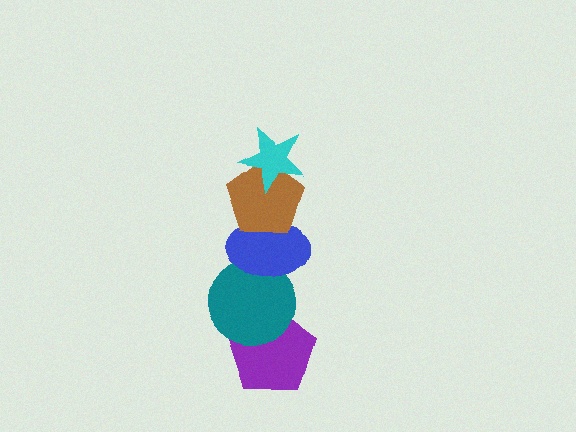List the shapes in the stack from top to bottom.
From top to bottom: the cyan star, the brown pentagon, the blue ellipse, the teal circle, the purple pentagon.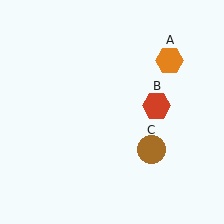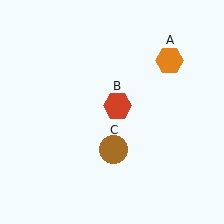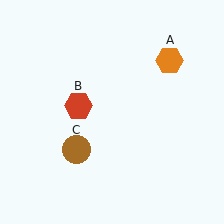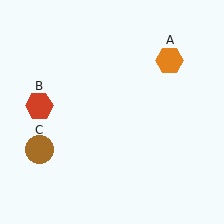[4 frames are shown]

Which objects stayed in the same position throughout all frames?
Orange hexagon (object A) remained stationary.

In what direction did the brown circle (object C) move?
The brown circle (object C) moved left.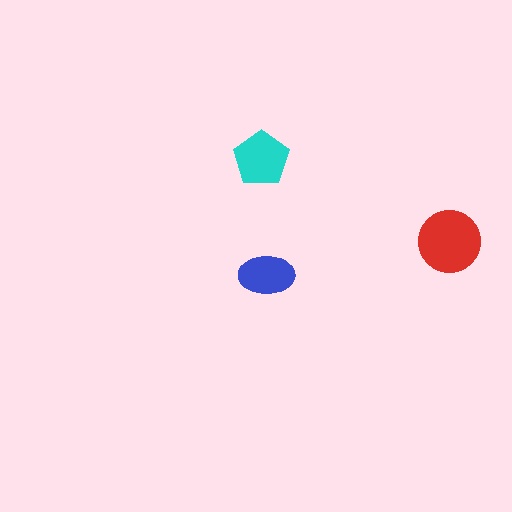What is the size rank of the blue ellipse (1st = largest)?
3rd.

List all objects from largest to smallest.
The red circle, the cyan pentagon, the blue ellipse.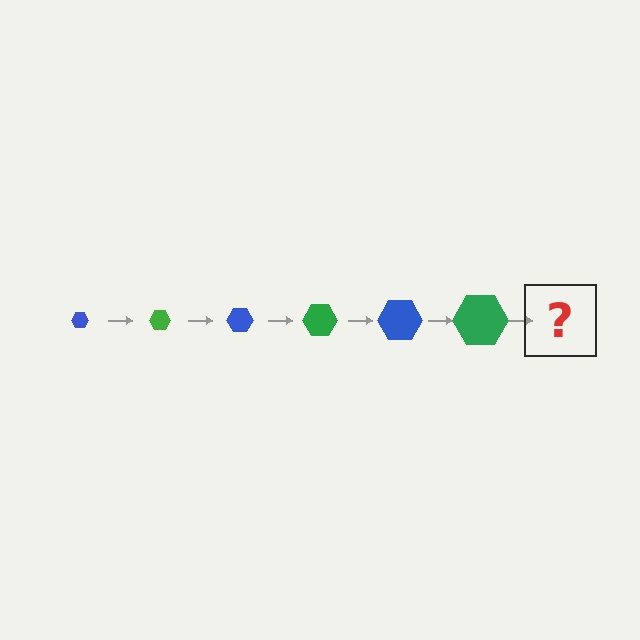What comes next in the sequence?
The next element should be a blue hexagon, larger than the previous one.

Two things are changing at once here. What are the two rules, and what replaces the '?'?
The two rules are that the hexagon grows larger each step and the color cycles through blue and green. The '?' should be a blue hexagon, larger than the previous one.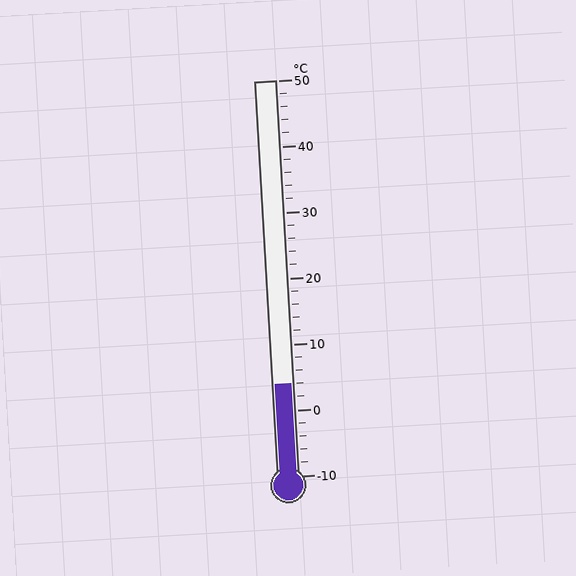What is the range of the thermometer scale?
The thermometer scale ranges from -10°C to 50°C.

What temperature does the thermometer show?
The thermometer shows approximately 4°C.